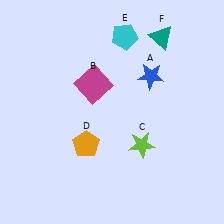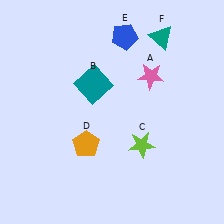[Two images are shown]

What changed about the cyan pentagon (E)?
In Image 1, E is cyan. In Image 2, it changed to blue.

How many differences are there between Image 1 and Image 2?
There are 3 differences between the two images.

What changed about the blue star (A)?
In Image 1, A is blue. In Image 2, it changed to pink.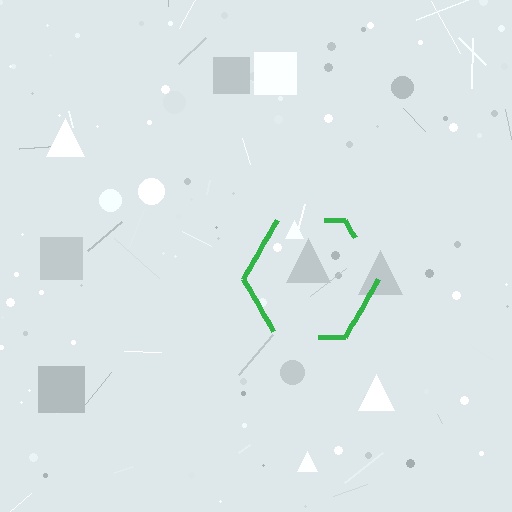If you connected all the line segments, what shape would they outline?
They would outline a hexagon.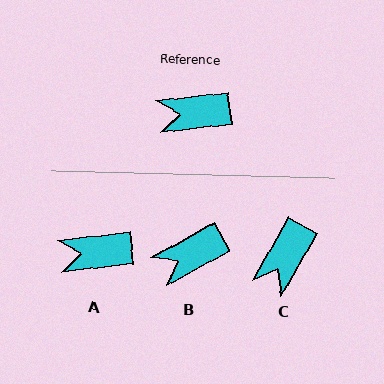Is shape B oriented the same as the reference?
No, it is off by about 22 degrees.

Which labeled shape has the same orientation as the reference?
A.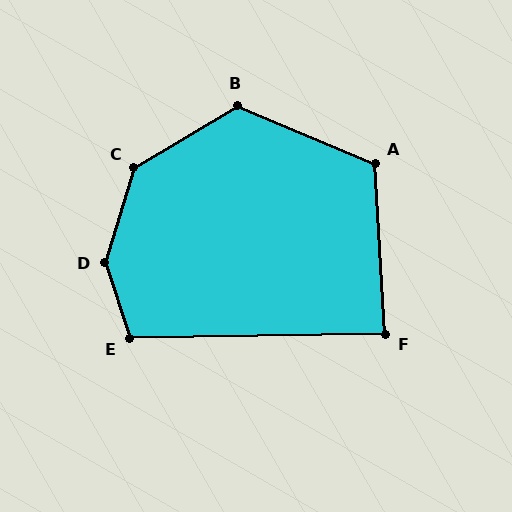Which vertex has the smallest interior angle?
F, at approximately 87 degrees.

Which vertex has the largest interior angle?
D, at approximately 146 degrees.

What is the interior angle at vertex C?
Approximately 137 degrees (obtuse).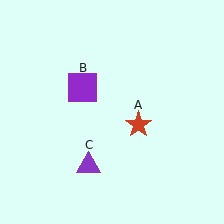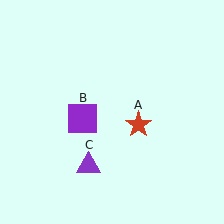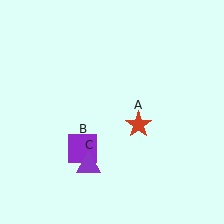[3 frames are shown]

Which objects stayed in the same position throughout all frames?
Red star (object A) and purple triangle (object C) remained stationary.